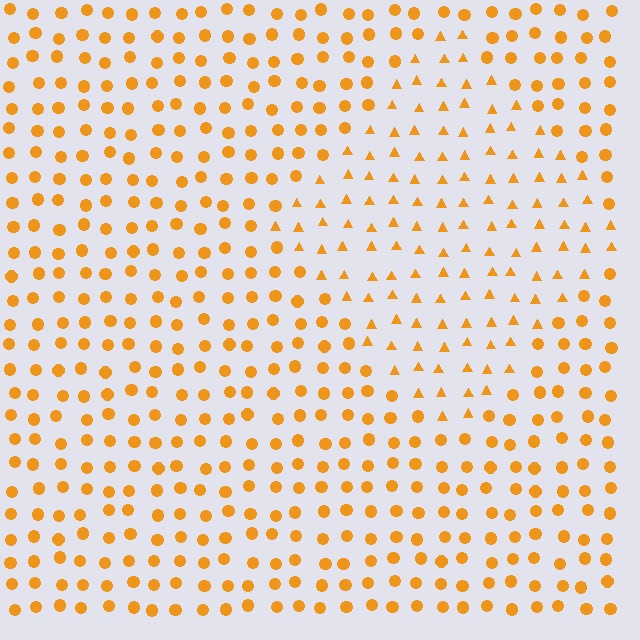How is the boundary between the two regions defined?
The boundary is defined by a change in element shape: triangles inside vs. circles outside. All elements share the same color and spacing.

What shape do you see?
I see a diamond.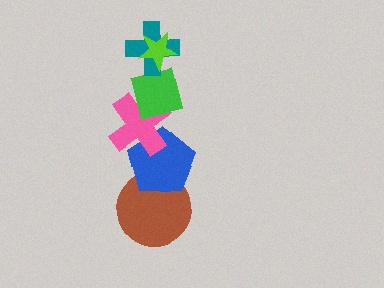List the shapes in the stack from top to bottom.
From top to bottom: the lime star, the teal cross, the green square, the pink cross, the blue pentagon, the brown circle.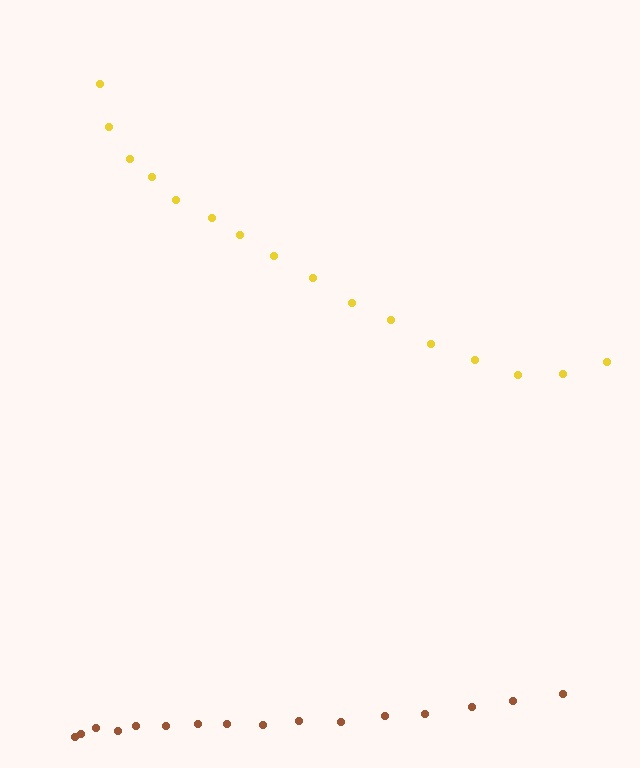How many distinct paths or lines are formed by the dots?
There are 2 distinct paths.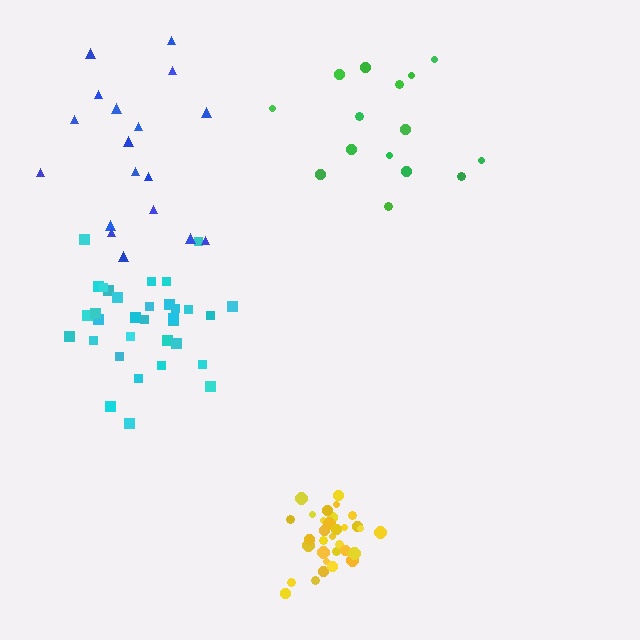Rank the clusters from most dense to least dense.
yellow, cyan, blue, green.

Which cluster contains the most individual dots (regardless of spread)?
Cyan (33).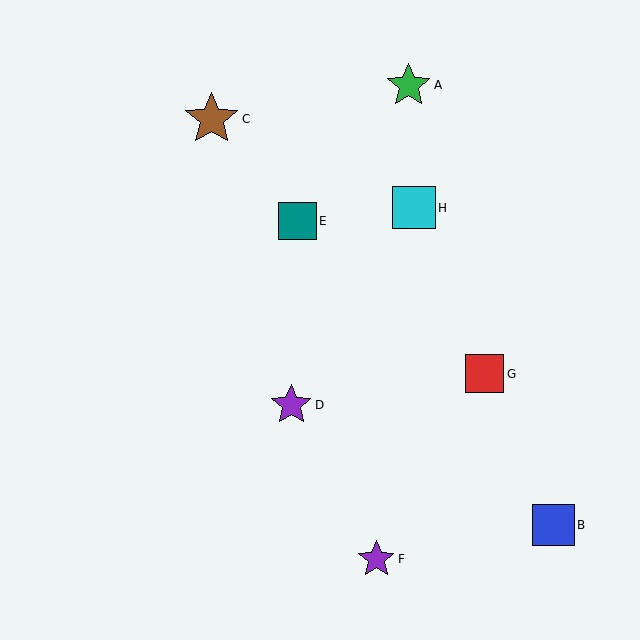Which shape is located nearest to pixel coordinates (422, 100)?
The green star (labeled A) at (409, 85) is nearest to that location.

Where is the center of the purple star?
The center of the purple star is at (291, 405).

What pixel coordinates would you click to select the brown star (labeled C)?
Click at (212, 119) to select the brown star C.